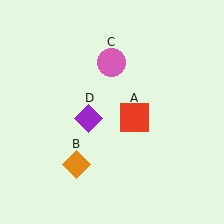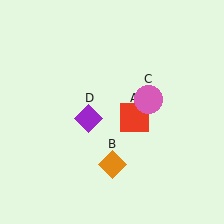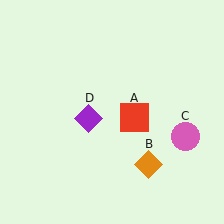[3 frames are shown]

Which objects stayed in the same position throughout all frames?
Red square (object A) and purple diamond (object D) remained stationary.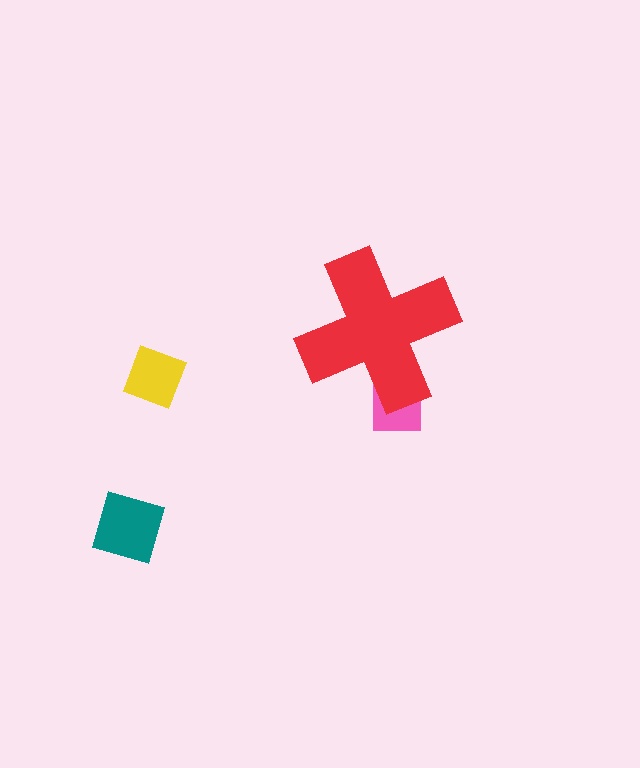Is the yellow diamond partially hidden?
No, the yellow diamond is fully visible.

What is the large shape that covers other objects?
A red cross.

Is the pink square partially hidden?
Yes, the pink square is partially hidden behind the red cross.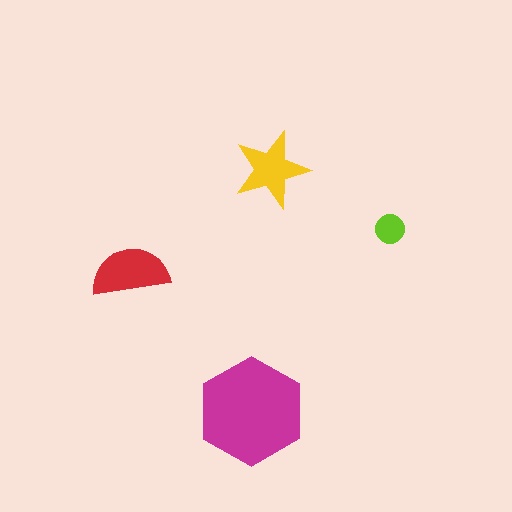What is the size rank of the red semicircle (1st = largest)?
2nd.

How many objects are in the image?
There are 4 objects in the image.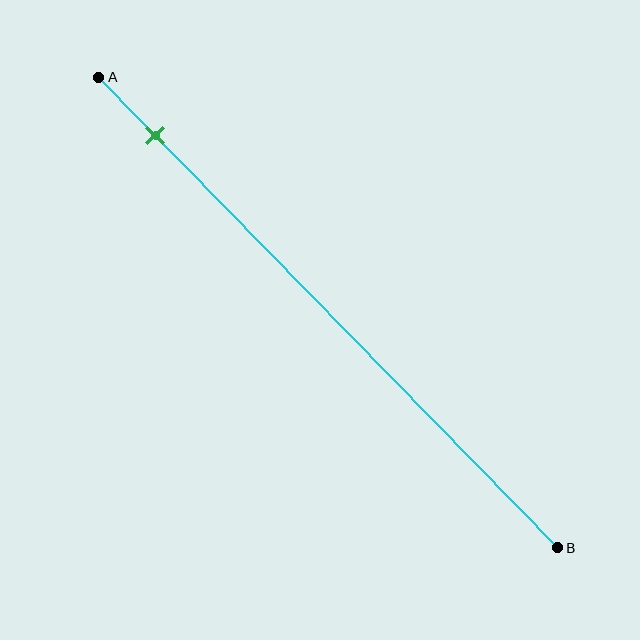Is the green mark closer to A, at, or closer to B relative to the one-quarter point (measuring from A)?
The green mark is closer to point A than the one-quarter point of segment AB.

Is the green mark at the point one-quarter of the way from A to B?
No, the mark is at about 10% from A, not at the 25% one-quarter point.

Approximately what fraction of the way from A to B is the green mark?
The green mark is approximately 10% of the way from A to B.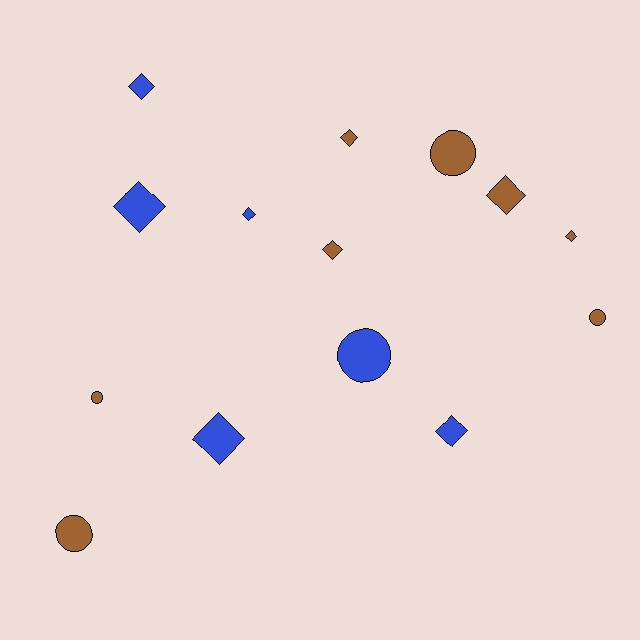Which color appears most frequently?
Brown, with 8 objects.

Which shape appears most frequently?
Diamond, with 9 objects.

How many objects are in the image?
There are 14 objects.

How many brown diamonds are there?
There are 4 brown diamonds.